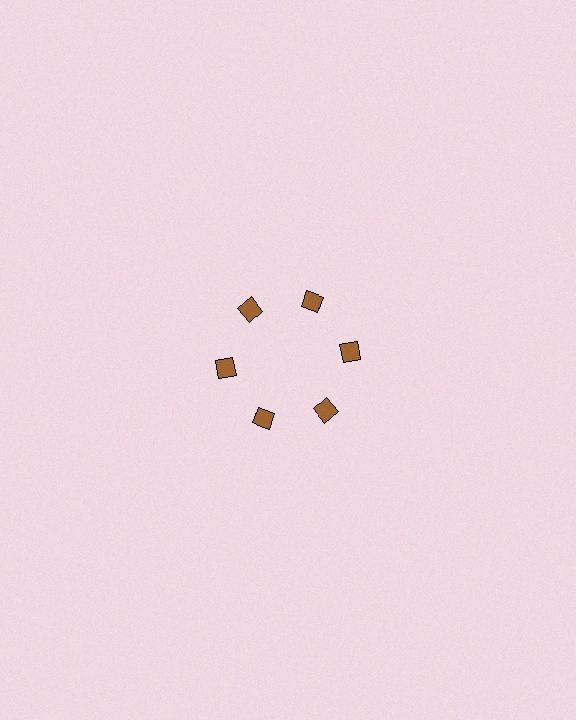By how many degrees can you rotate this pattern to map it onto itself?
The pattern maps onto itself every 60 degrees of rotation.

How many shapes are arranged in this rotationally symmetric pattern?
There are 6 shapes, arranged in 6 groups of 1.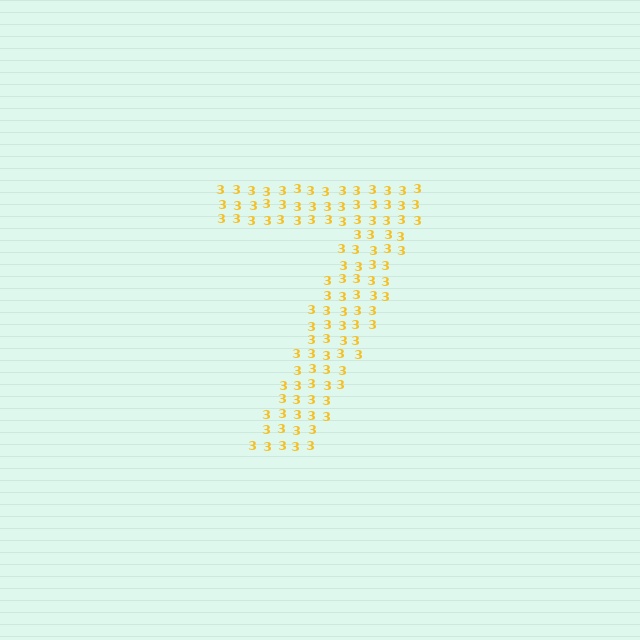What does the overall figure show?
The overall figure shows the digit 7.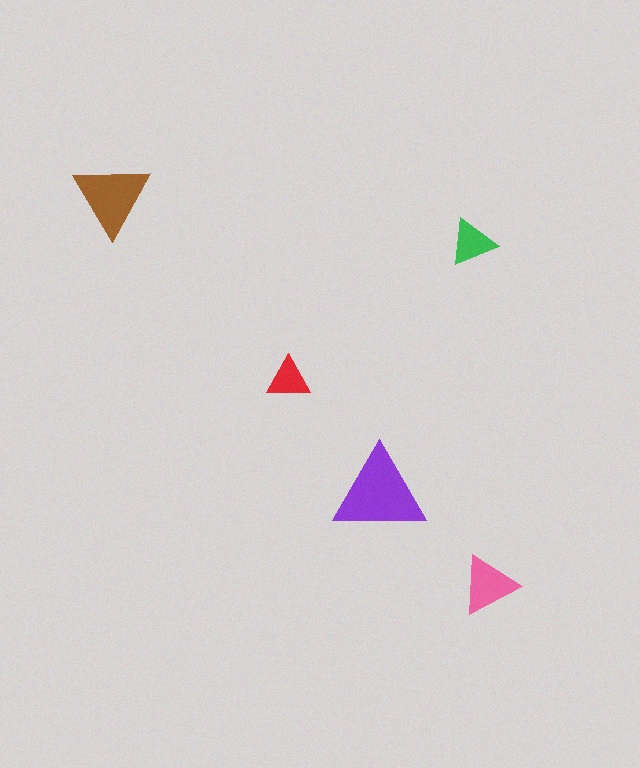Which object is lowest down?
The pink triangle is bottommost.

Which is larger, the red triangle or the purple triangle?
The purple one.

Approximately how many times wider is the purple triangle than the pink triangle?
About 1.5 times wider.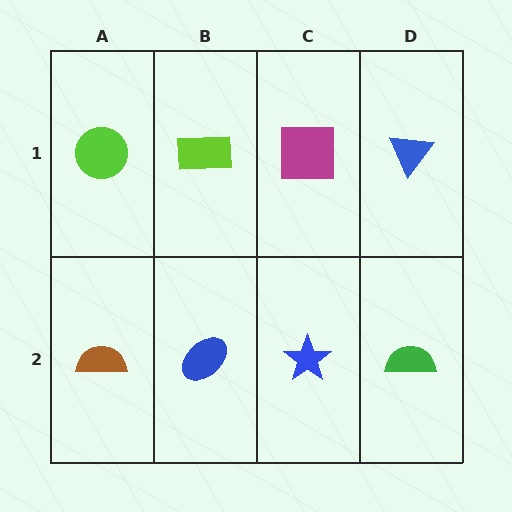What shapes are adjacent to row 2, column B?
A lime rectangle (row 1, column B), a brown semicircle (row 2, column A), a blue star (row 2, column C).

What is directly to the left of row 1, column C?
A lime rectangle.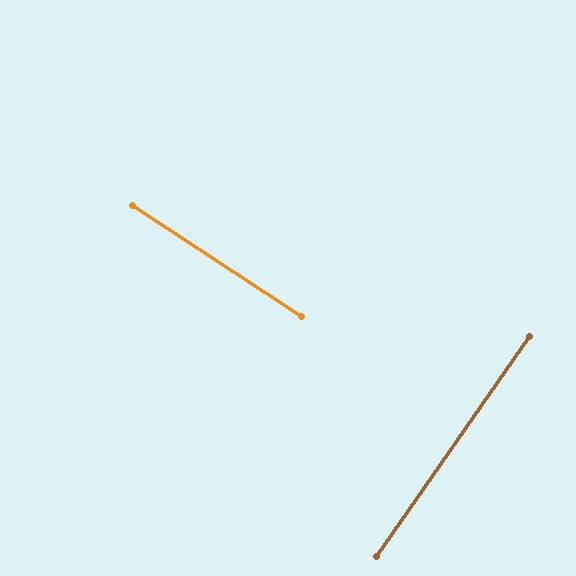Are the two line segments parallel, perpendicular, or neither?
Perpendicular — they meet at approximately 89°.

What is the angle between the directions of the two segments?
Approximately 89 degrees.